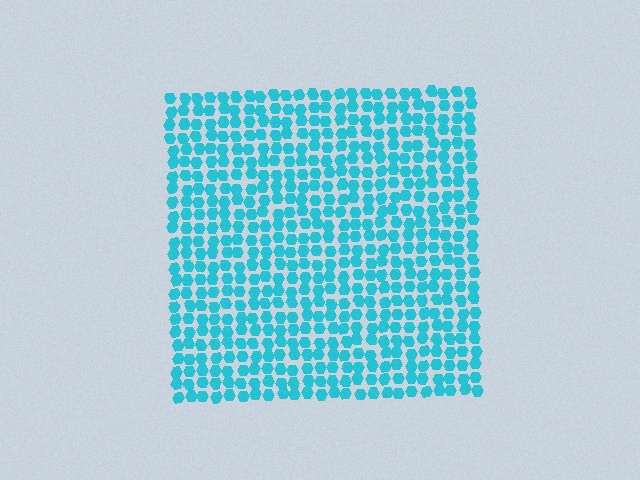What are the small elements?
The small elements are hexagons.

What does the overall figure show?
The overall figure shows a square.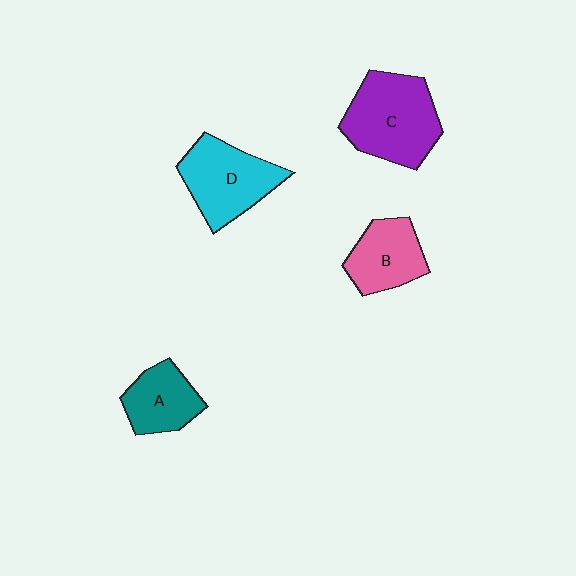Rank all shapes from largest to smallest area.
From largest to smallest: C (purple), D (cyan), B (pink), A (teal).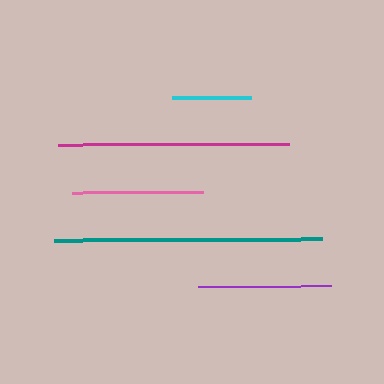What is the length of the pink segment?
The pink segment is approximately 131 pixels long.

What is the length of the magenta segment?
The magenta segment is approximately 230 pixels long.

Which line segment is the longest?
The teal line is the longest at approximately 269 pixels.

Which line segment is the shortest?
The cyan line is the shortest at approximately 79 pixels.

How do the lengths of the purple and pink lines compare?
The purple and pink lines are approximately the same length.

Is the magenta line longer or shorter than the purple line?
The magenta line is longer than the purple line.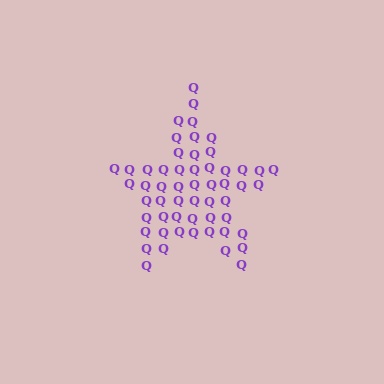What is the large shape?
The large shape is a star.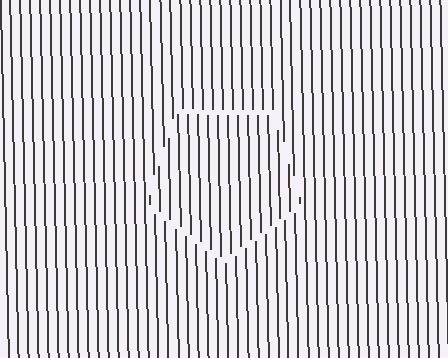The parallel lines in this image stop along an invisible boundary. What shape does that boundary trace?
An illusory pentagon. The interior of the shape contains the same grating, shifted by half a period — the contour is defined by the phase discontinuity where line-ends from the inner and outer gratings abut.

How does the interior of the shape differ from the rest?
The interior of the shape contains the same grating, shifted by half a period — the contour is defined by the phase discontinuity where line-ends from the inner and outer gratings abut.